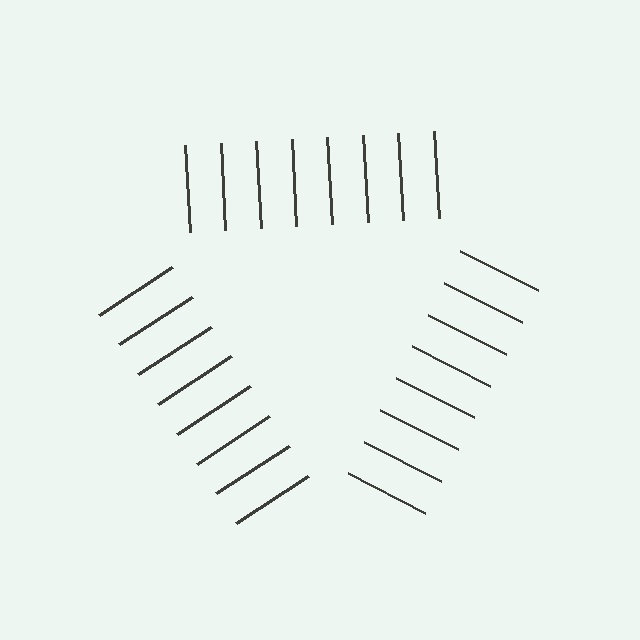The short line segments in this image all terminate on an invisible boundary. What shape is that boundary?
An illusory triangle — the line segments terminate on its edges but no continuous stroke is drawn.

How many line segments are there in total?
24 — 8 along each of the 3 edges.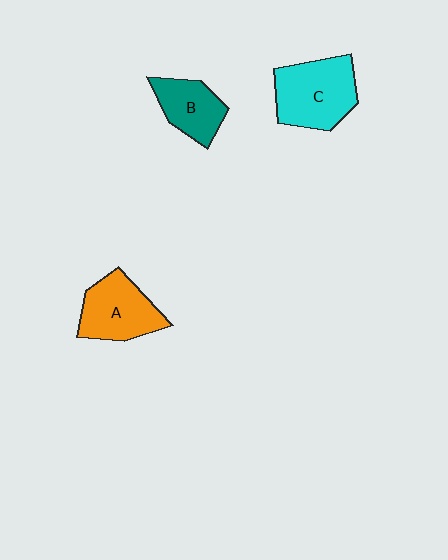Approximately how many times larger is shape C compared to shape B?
Approximately 1.5 times.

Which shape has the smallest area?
Shape B (teal).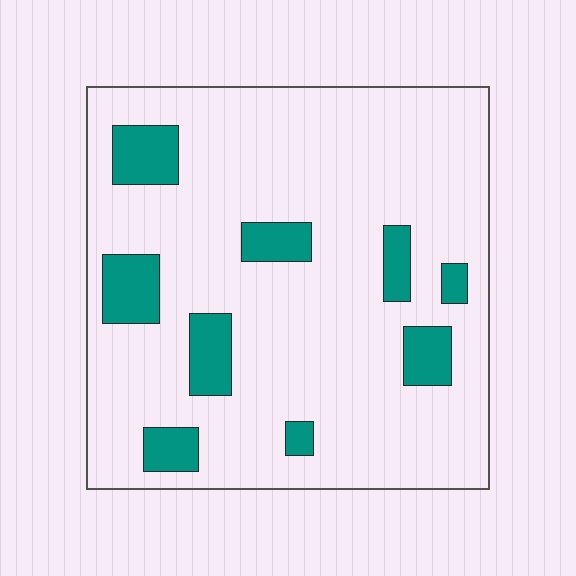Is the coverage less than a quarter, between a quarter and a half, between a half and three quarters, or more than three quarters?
Less than a quarter.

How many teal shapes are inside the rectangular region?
9.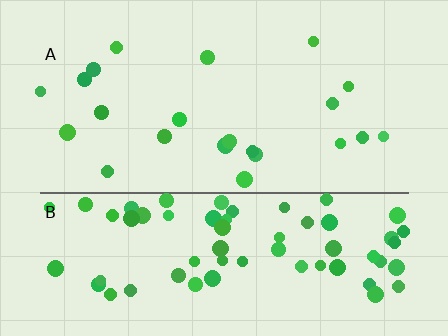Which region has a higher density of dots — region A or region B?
B (the bottom).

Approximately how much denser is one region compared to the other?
Approximately 3.2× — region B over region A.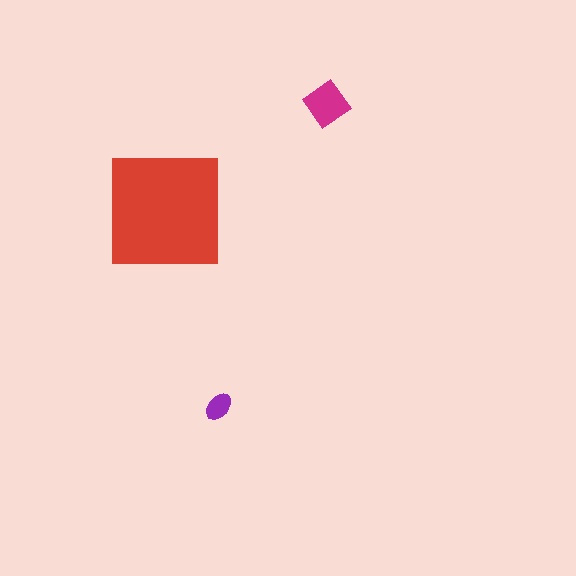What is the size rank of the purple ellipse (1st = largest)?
3rd.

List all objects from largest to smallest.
The red square, the magenta diamond, the purple ellipse.